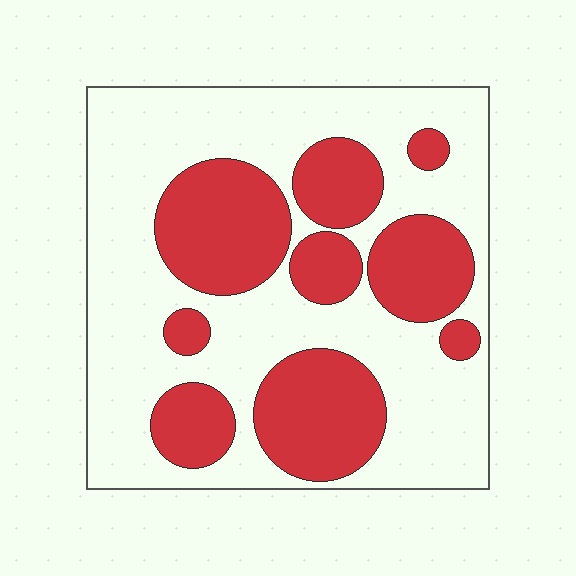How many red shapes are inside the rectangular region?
9.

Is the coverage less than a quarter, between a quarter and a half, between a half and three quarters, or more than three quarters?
Between a quarter and a half.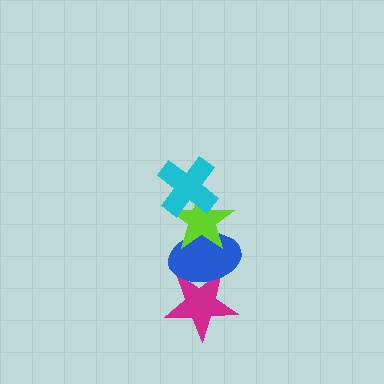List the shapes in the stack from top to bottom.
From top to bottom: the cyan cross, the lime star, the blue ellipse, the magenta star.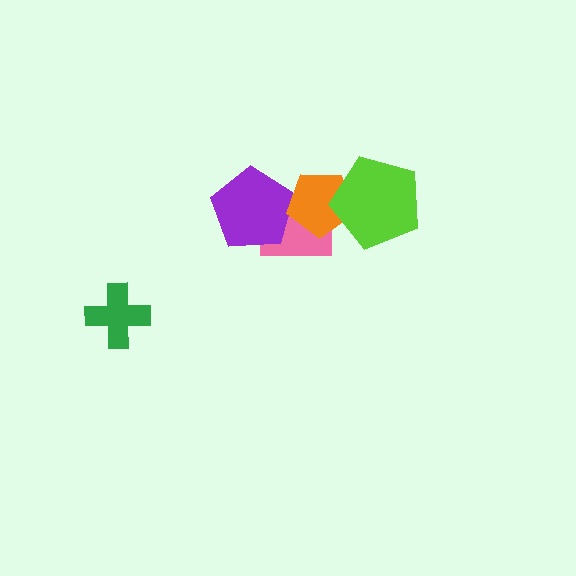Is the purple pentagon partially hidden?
Yes, it is partially covered by another shape.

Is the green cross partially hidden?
No, no other shape covers it.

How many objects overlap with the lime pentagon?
1 object overlaps with the lime pentagon.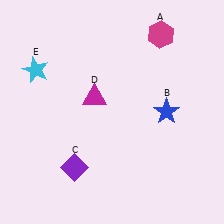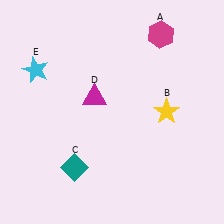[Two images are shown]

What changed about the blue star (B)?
In Image 1, B is blue. In Image 2, it changed to yellow.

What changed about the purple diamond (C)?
In Image 1, C is purple. In Image 2, it changed to teal.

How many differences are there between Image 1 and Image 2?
There are 2 differences between the two images.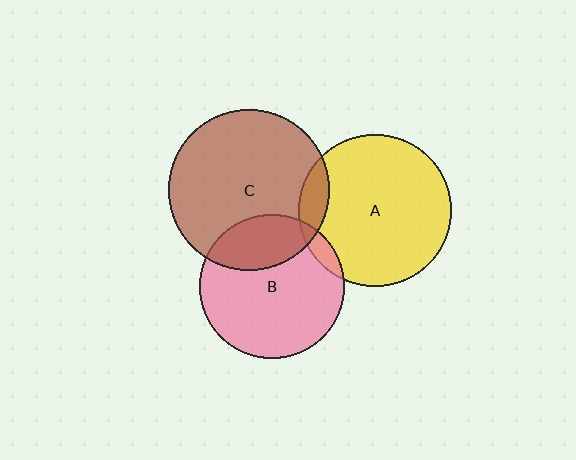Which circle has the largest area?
Circle C (brown).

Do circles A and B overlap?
Yes.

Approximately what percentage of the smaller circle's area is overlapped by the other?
Approximately 5%.